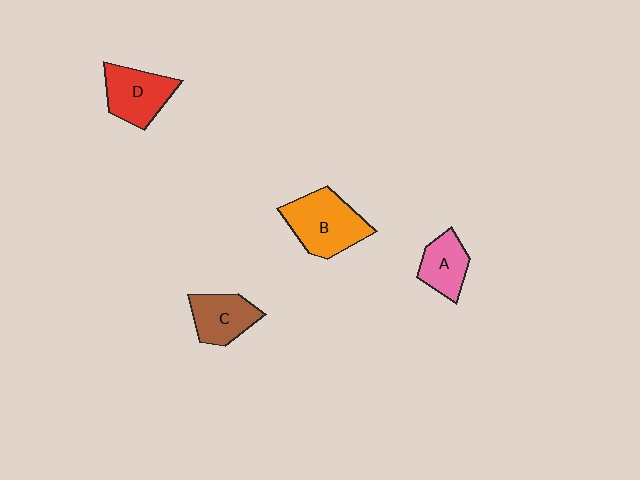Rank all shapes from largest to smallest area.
From largest to smallest: B (orange), D (red), C (brown), A (pink).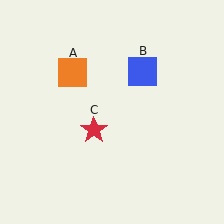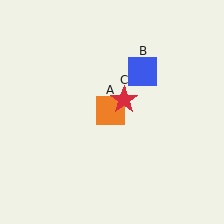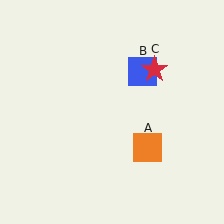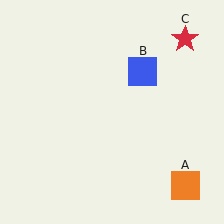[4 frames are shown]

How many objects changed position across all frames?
2 objects changed position: orange square (object A), red star (object C).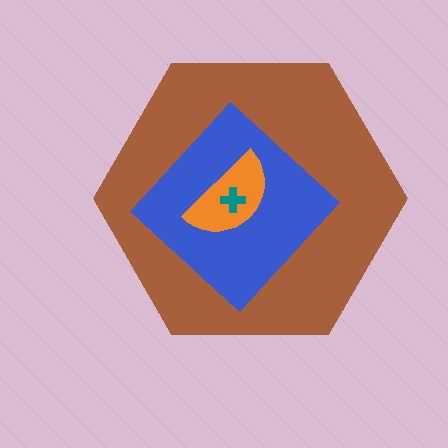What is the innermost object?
The teal cross.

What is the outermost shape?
The brown hexagon.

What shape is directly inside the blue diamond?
The orange semicircle.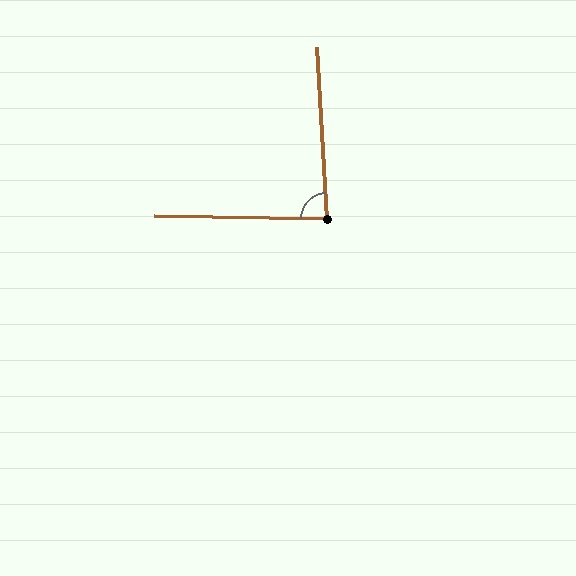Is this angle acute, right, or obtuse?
It is approximately a right angle.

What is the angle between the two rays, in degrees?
Approximately 86 degrees.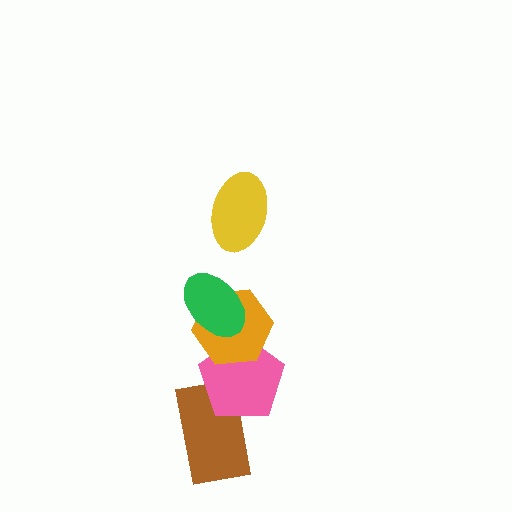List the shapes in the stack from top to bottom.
From top to bottom: the yellow ellipse, the green ellipse, the orange hexagon, the pink pentagon, the brown rectangle.